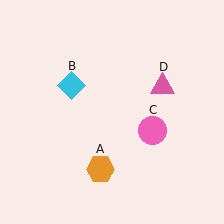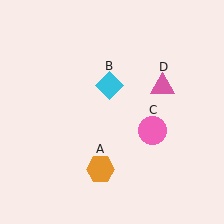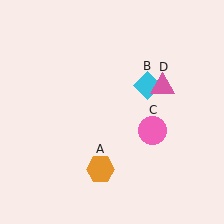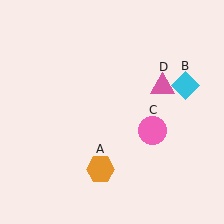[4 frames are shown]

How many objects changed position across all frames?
1 object changed position: cyan diamond (object B).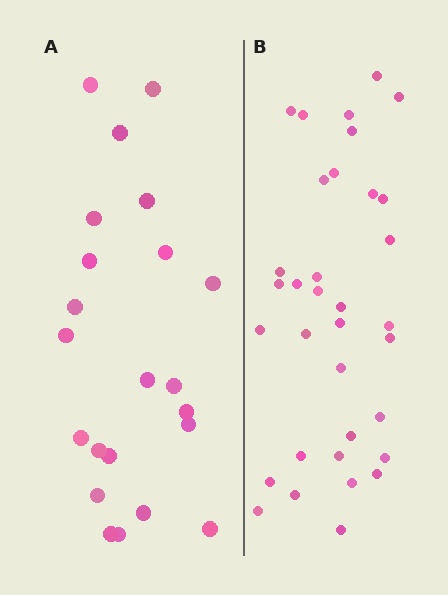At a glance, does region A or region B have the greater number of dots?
Region B (the right region) has more dots.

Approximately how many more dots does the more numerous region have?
Region B has roughly 12 or so more dots than region A.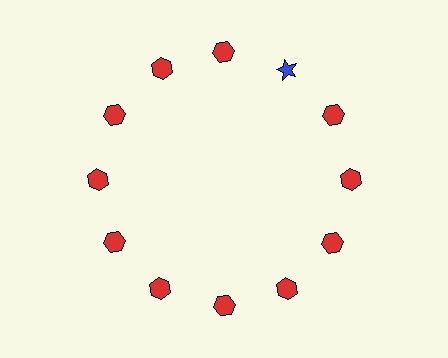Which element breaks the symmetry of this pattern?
The blue star at roughly the 1 o'clock position breaks the symmetry. All other shapes are red hexagons.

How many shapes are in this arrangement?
There are 12 shapes arranged in a ring pattern.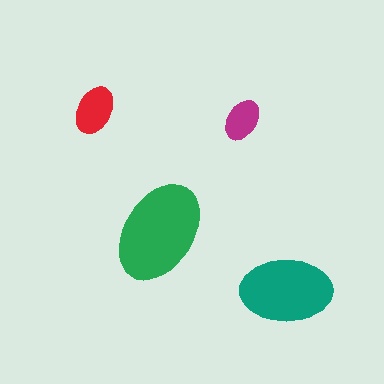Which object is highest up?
The red ellipse is topmost.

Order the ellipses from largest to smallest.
the green one, the teal one, the red one, the magenta one.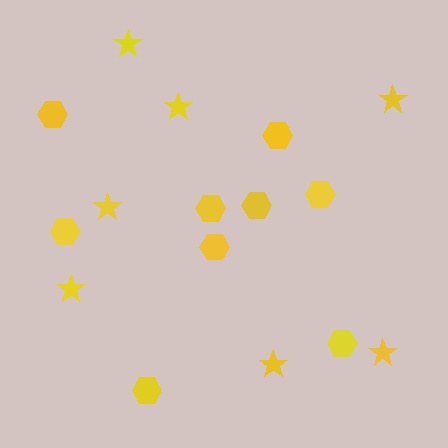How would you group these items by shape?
There are 2 groups: one group of stars (7) and one group of hexagons (9).